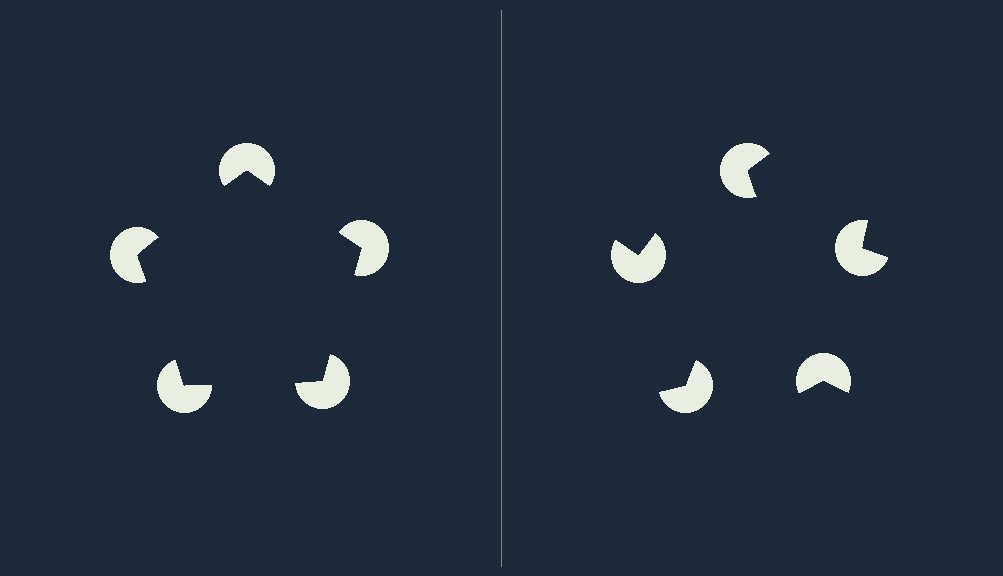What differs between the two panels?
The pac-man discs are positioned identically on both sides; only the wedge orientations differ. On the left they align to a pentagon; on the right they are misaligned.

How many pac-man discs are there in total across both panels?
10 — 5 on each side.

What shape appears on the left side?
An illusory pentagon.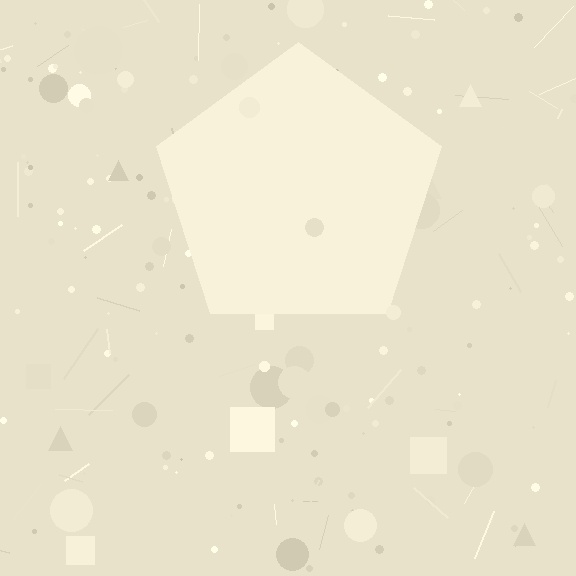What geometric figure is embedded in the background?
A pentagon is embedded in the background.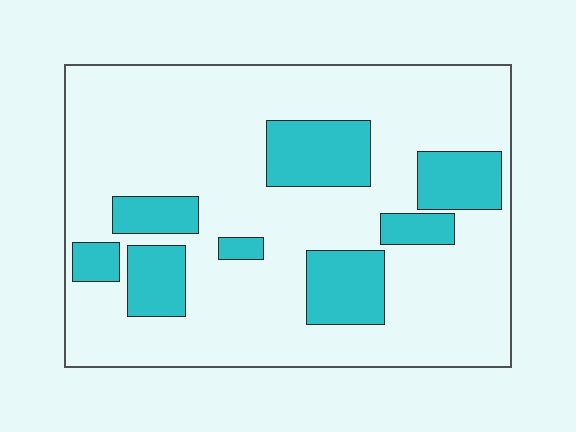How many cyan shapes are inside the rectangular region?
8.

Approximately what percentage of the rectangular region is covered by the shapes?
Approximately 25%.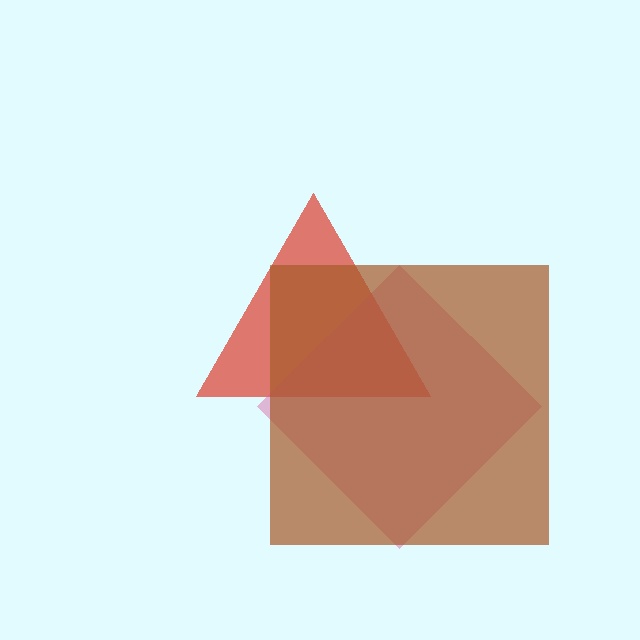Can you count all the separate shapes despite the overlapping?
Yes, there are 3 separate shapes.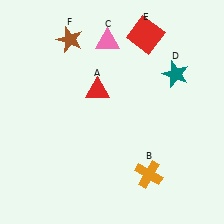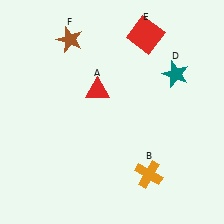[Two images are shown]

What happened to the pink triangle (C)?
The pink triangle (C) was removed in Image 2. It was in the top-left area of Image 1.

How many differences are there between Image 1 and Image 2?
There is 1 difference between the two images.